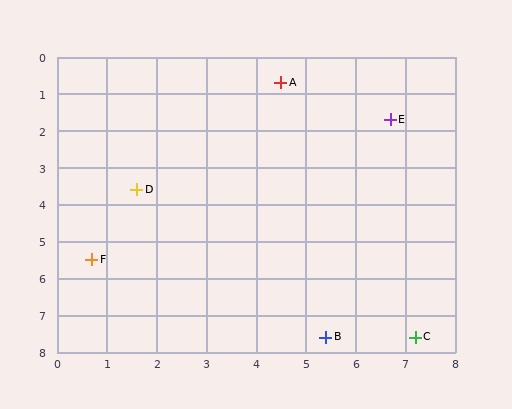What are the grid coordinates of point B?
Point B is at approximately (5.4, 7.6).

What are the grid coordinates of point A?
Point A is at approximately (4.5, 0.7).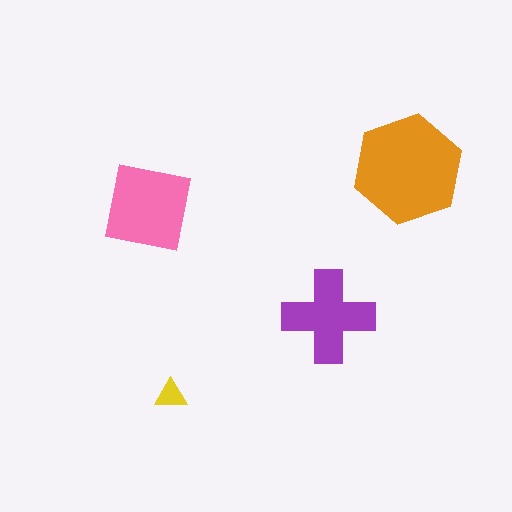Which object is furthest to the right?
The orange hexagon is rightmost.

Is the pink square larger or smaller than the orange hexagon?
Smaller.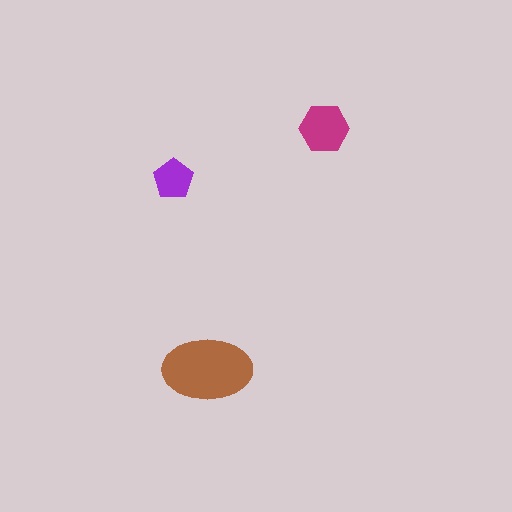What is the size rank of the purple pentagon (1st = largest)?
3rd.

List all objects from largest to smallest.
The brown ellipse, the magenta hexagon, the purple pentagon.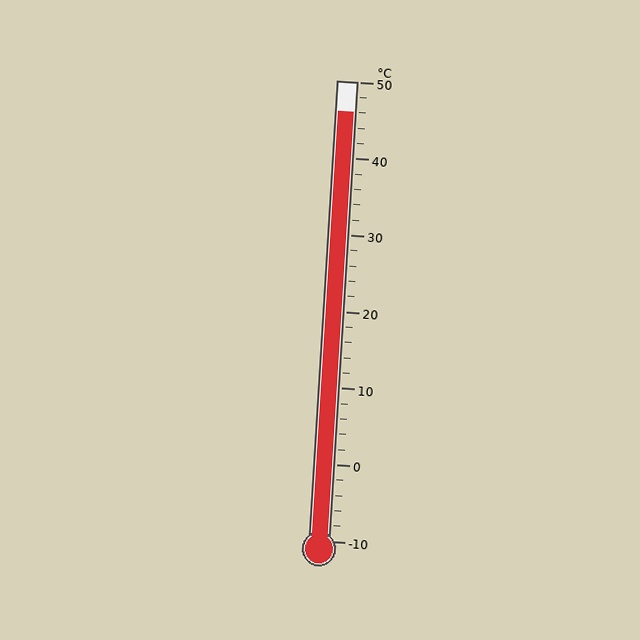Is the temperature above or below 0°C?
The temperature is above 0°C.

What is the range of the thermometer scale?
The thermometer scale ranges from -10°C to 50°C.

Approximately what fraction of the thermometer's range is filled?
The thermometer is filled to approximately 95% of its range.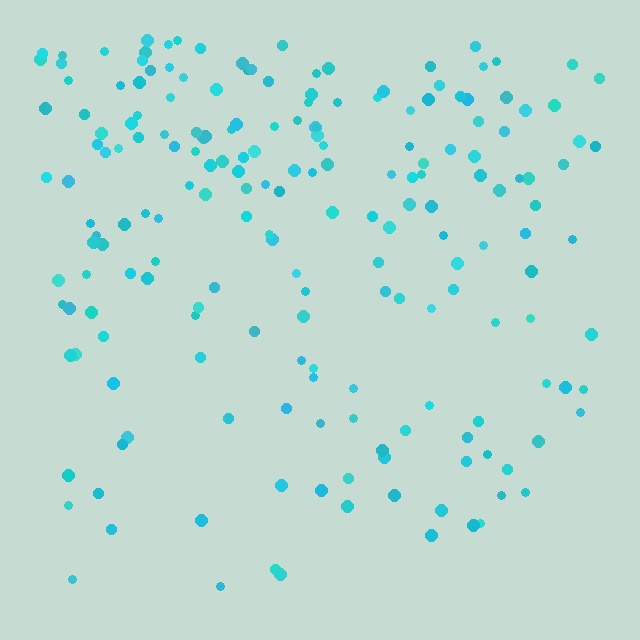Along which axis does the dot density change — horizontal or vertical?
Vertical.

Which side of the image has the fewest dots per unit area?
The bottom.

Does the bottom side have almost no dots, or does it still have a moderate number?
Still a moderate number, just noticeably fewer than the top.